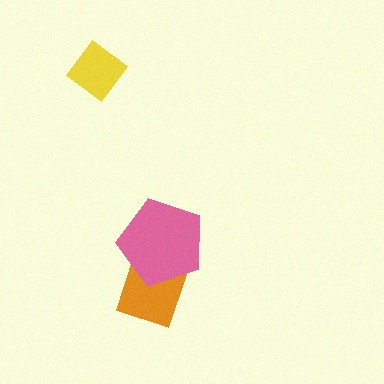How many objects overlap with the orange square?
1 object overlaps with the orange square.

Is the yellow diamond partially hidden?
No, no other shape covers it.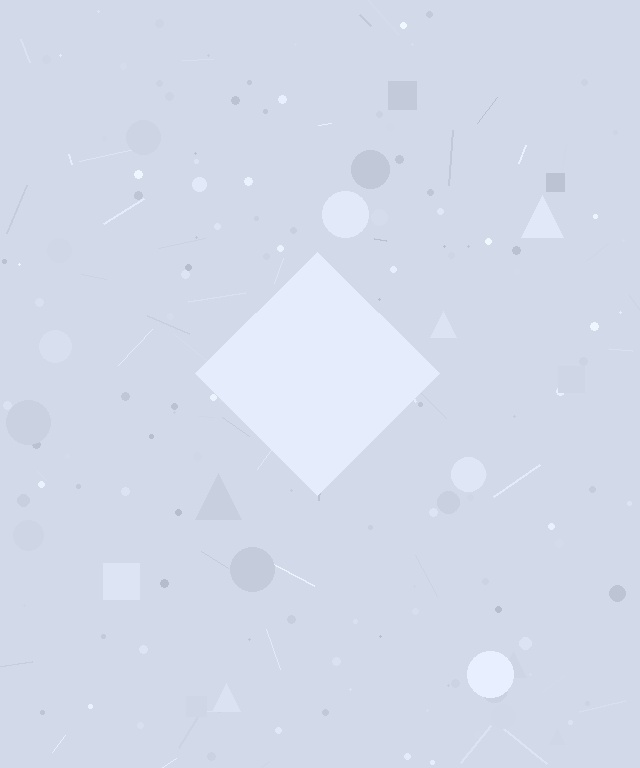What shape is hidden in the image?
A diamond is hidden in the image.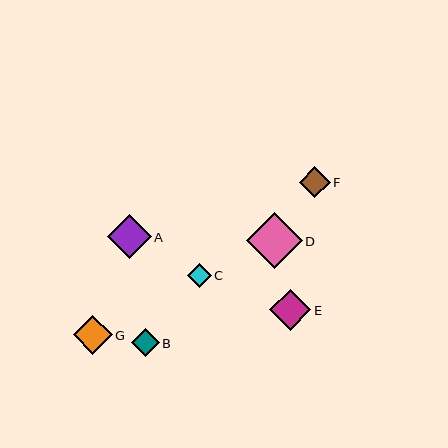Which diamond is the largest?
Diamond D is the largest with a size of approximately 55 pixels.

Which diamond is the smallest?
Diamond C is the smallest with a size of approximately 24 pixels.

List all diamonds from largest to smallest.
From largest to smallest: D, A, E, G, F, B, C.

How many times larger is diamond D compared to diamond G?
Diamond D is approximately 1.4 times the size of diamond G.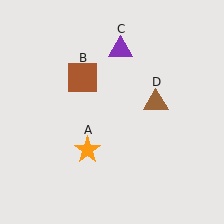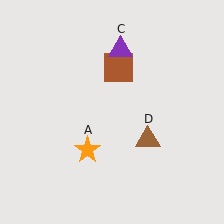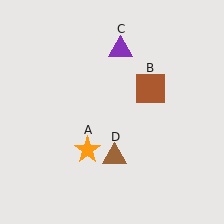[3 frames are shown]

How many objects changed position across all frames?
2 objects changed position: brown square (object B), brown triangle (object D).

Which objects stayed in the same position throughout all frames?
Orange star (object A) and purple triangle (object C) remained stationary.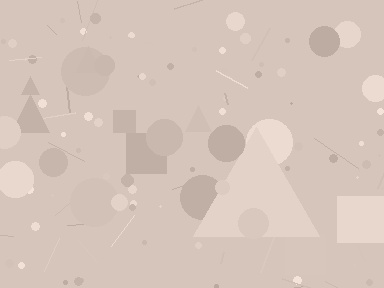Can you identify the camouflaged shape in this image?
The camouflaged shape is a triangle.